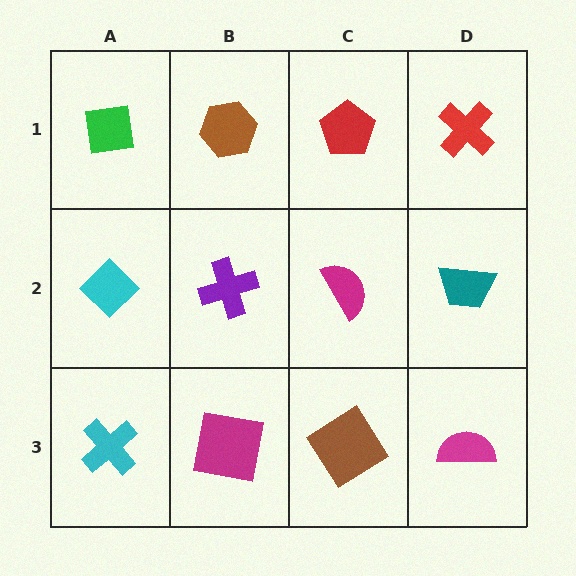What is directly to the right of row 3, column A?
A magenta square.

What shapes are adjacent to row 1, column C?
A magenta semicircle (row 2, column C), a brown hexagon (row 1, column B), a red cross (row 1, column D).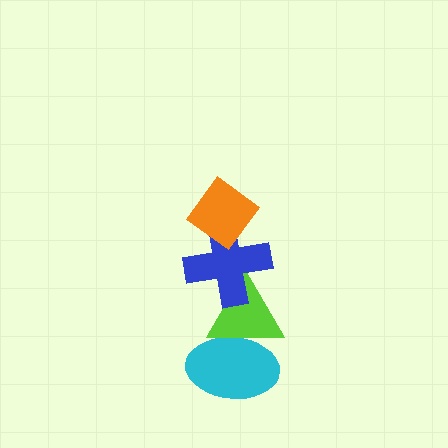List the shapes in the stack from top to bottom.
From top to bottom: the orange diamond, the blue cross, the lime triangle, the cyan ellipse.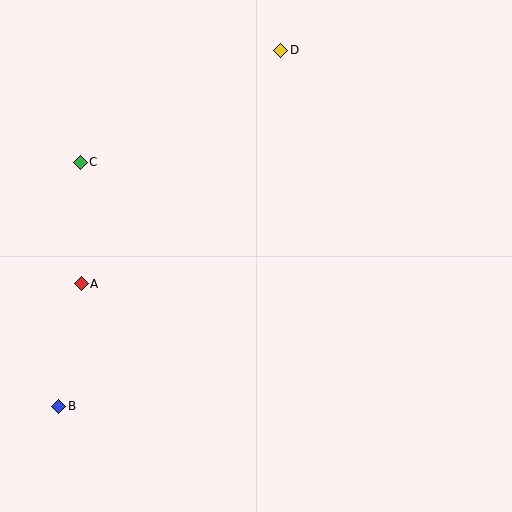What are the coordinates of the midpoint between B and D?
The midpoint between B and D is at (170, 228).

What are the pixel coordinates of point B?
Point B is at (59, 406).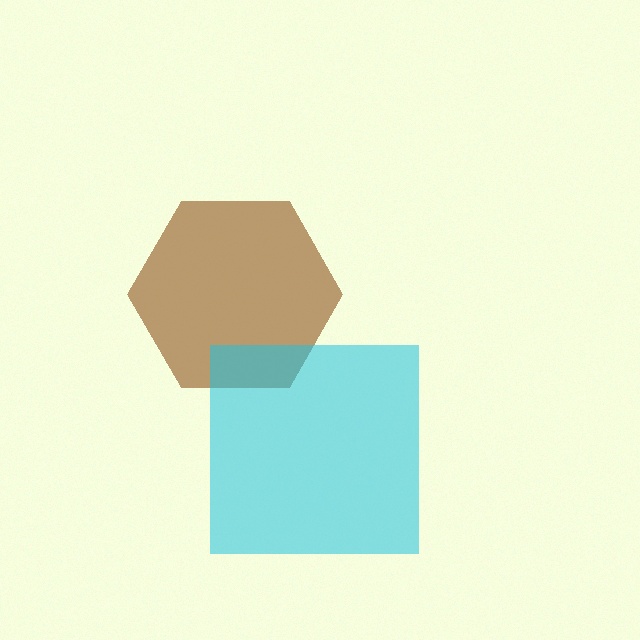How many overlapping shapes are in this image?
There are 2 overlapping shapes in the image.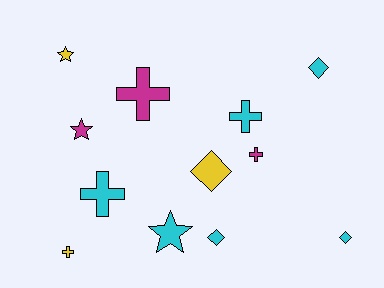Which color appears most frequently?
Cyan, with 6 objects.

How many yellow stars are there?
There is 1 yellow star.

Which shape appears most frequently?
Cross, with 5 objects.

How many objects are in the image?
There are 12 objects.